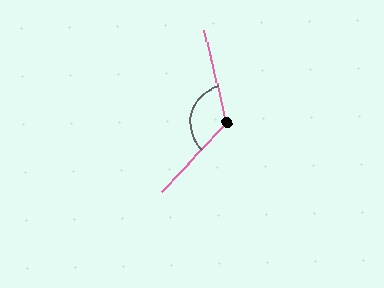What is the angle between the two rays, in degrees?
Approximately 123 degrees.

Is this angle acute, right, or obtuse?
It is obtuse.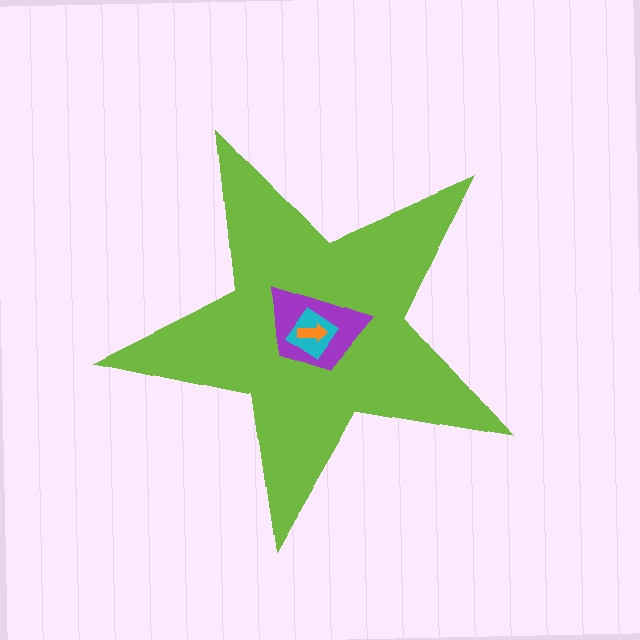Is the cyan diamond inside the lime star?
Yes.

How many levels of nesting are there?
4.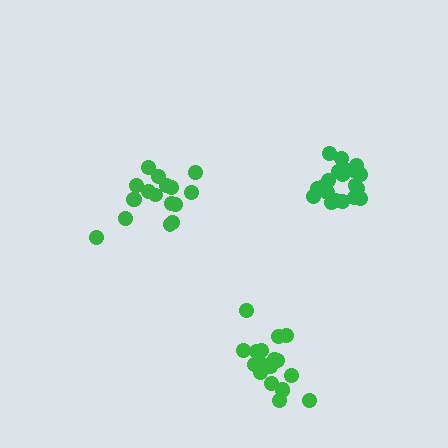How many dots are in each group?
Group 1: 20 dots, Group 2: 18 dots, Group 3: 18 dots (56 total).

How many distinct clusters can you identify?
There are 3 distinct clusters.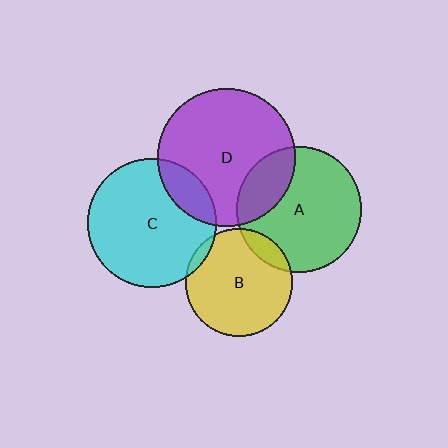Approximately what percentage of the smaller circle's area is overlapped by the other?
Approximately 5%.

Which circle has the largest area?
Circle D (purple).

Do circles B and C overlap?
Yes.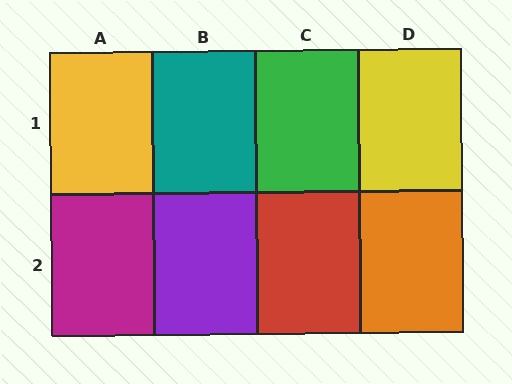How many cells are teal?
1 cell is teal.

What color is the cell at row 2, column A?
Magenta.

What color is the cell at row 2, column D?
Orange.